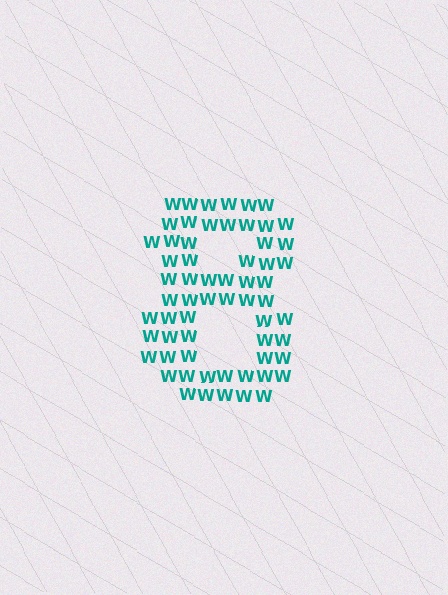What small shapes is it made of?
It is made of small letter W's.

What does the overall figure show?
The overall figure shows the digit 8.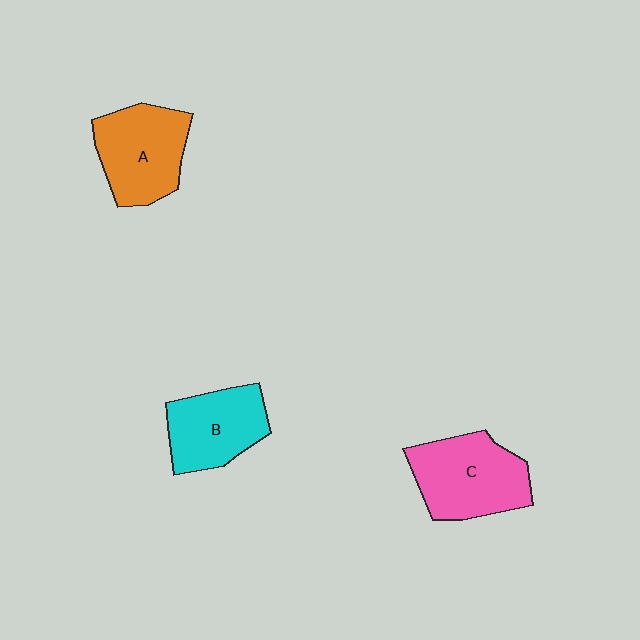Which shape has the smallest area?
Shape B (cyan).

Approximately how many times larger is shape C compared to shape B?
Approximately 1.2 times.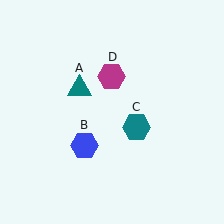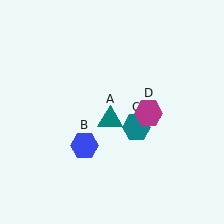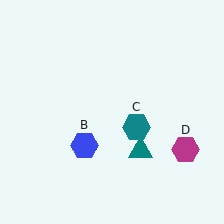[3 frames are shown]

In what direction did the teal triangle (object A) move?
The teal triangle (object A) moved down and to the right.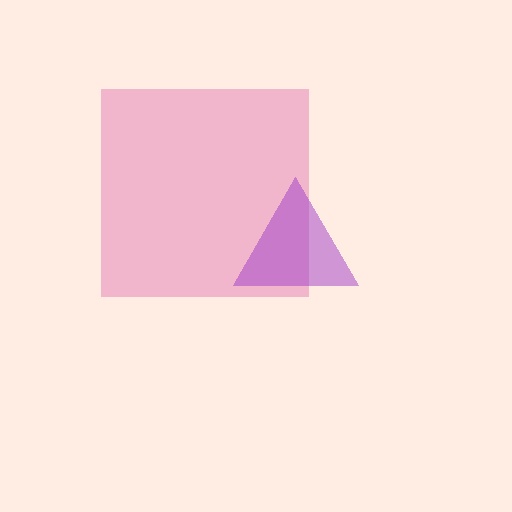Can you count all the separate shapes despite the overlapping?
Yes, there are 2 separate shapes.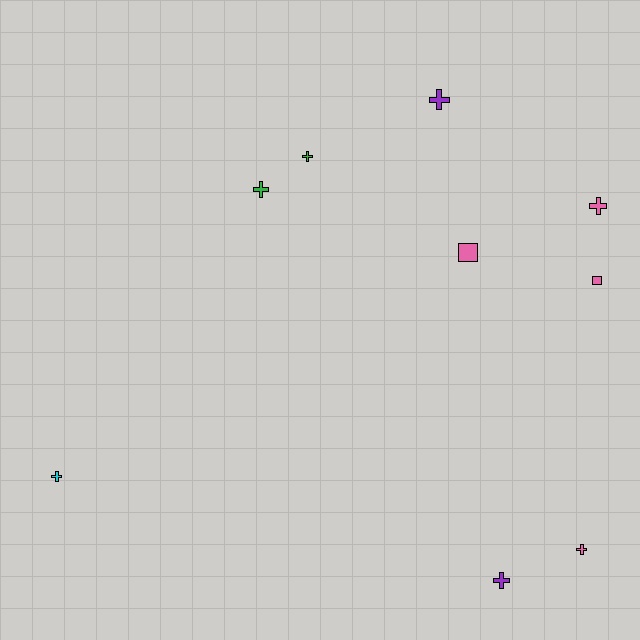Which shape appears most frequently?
Cross, with 7 objects.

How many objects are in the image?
There are 9 objects.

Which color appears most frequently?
Pink, with 4 objects.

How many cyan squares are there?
There are no cyan squares.